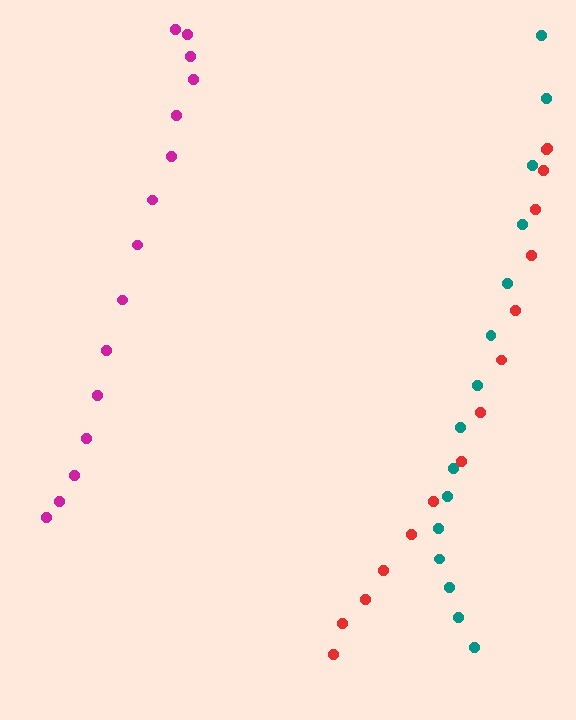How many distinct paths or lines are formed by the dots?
There are 3 distinct paths.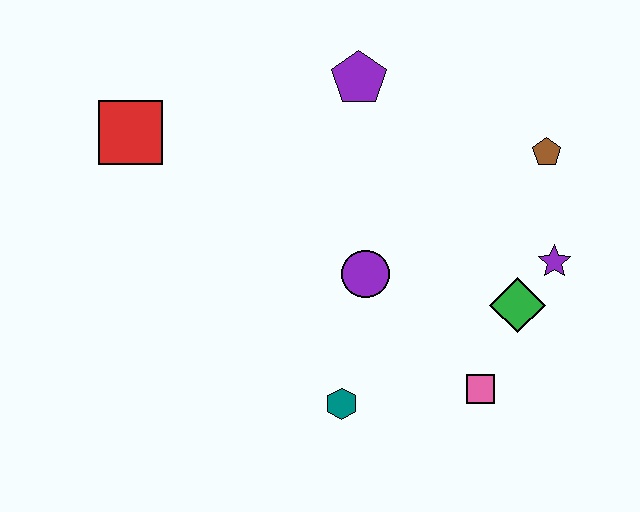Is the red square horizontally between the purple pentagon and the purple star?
No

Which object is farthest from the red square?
The purple star is farthest from the red square.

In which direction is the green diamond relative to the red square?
The green diamond is to the right of the red square.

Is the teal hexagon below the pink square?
Yes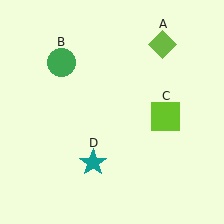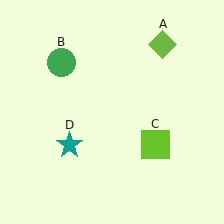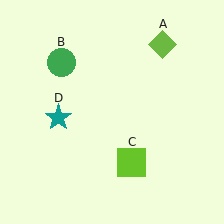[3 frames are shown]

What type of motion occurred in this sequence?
The lime square (object C), teal star (object D) rotated clockwise around the center of the scene.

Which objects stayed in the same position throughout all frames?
Lime diamond (object A) and green circle (object B) remained stationary.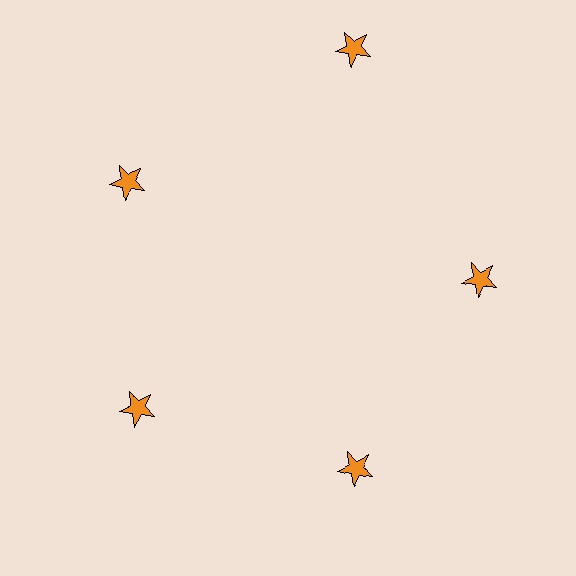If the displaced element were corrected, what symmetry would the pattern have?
It would have 5-fold rotational symmetry — the pattern would map onto itself every 72 degrees.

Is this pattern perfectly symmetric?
No. The 5 orange stars are arranged in a ring, but one element near the 1 o'clock position is pushed outward from the center, breaking the 5-fold rotational symmetry.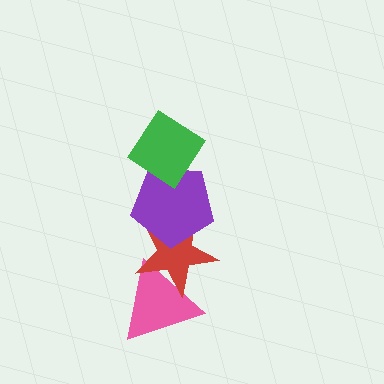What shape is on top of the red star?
The purple pentagon is on top of the red star.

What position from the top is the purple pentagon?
The purple pentagon is 2nd from the top.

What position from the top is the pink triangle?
The pink triangle is 4th from the top.